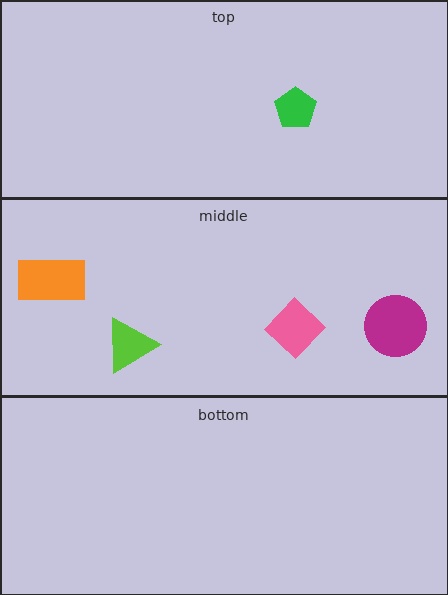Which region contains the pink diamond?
The middle region.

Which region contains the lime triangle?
The middle region.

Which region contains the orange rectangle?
The middle region.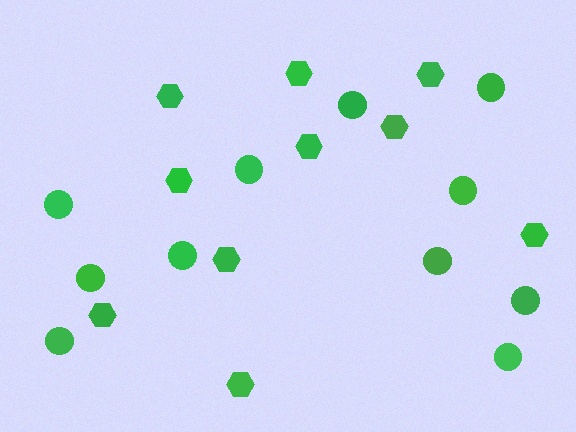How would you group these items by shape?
There are 2 groups: one group of hexagons (10) and one group of circles (11).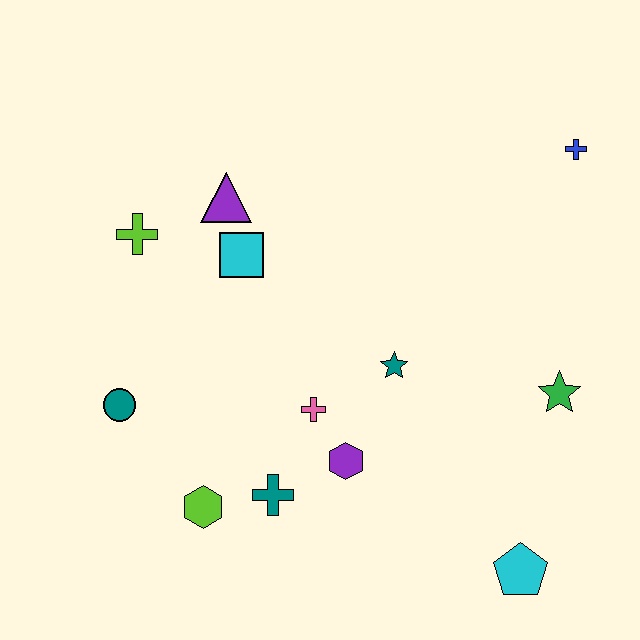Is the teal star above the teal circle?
Yes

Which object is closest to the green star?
The teal star is closest to the green star.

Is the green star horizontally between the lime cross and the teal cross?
No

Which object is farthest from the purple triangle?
The cyan pentagon is farthest from the purple triangle.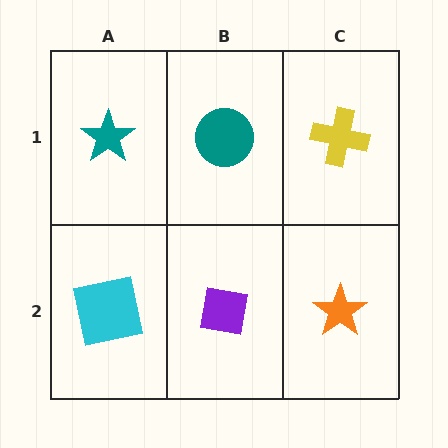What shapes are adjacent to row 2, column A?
A teal star (row 1, column A), a purple square (row 2, column B).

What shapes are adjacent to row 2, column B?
A teal circle (row 1, column B), a cyan square (row 2, column A), an orange star (row 2, column C).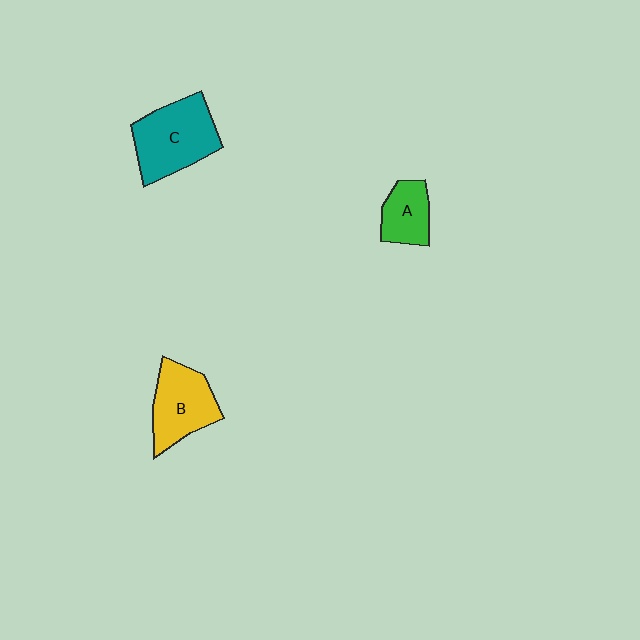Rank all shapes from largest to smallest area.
From largest to smallest: C (teal), B (yellow), A (green).